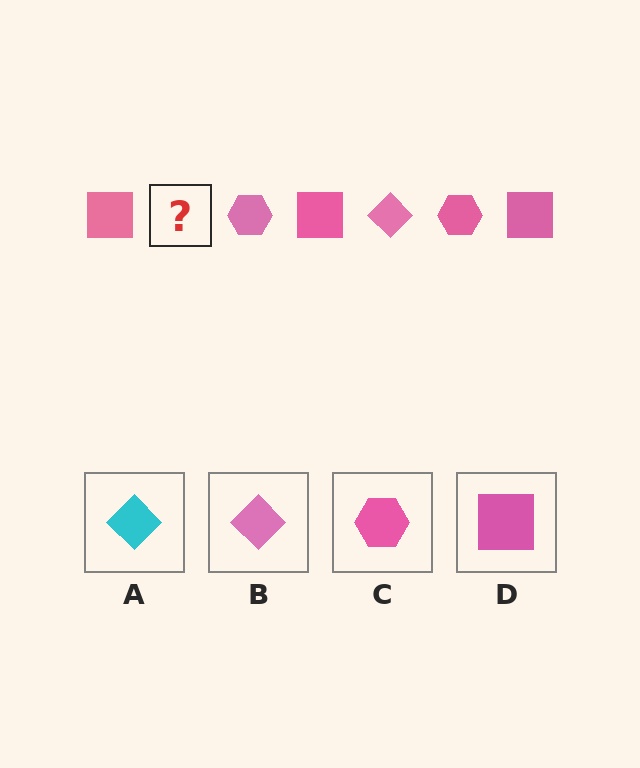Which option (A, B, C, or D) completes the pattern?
B.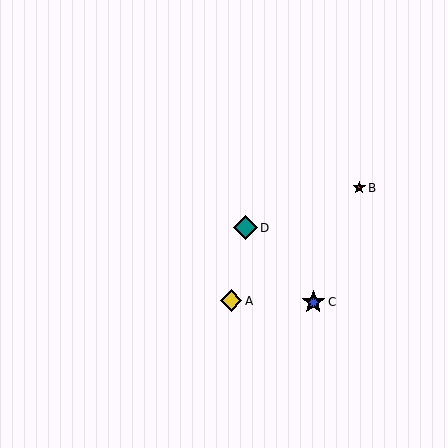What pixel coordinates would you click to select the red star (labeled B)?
Click at (359, 188) to select the red star B.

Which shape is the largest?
The teal diamond (labeled D) is the largest.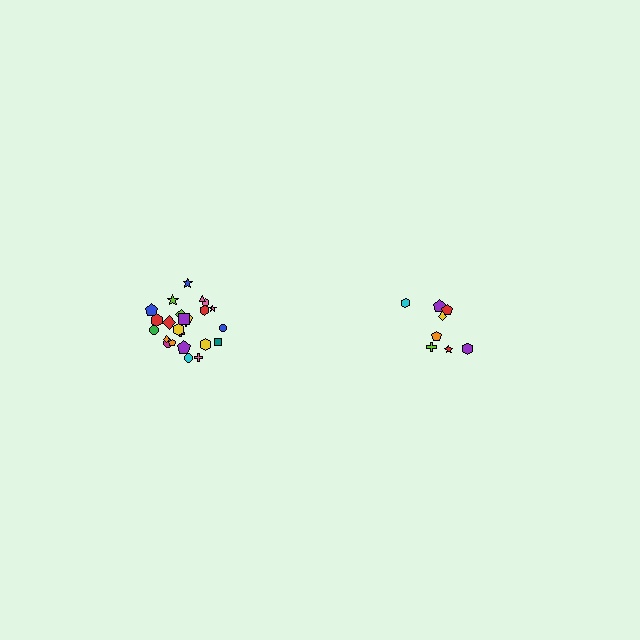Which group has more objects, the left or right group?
The left group.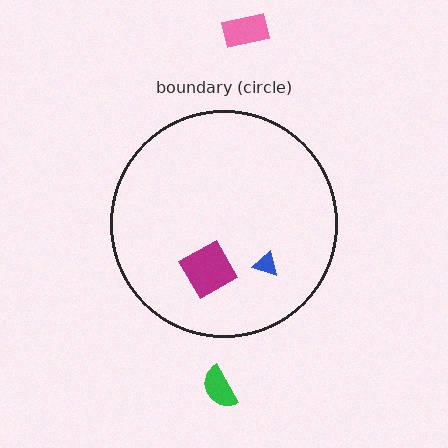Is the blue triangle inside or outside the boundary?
Inside.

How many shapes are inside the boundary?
2 inside, 2 outside.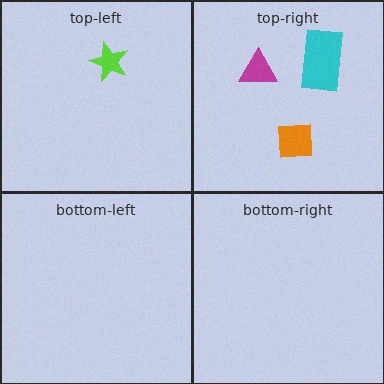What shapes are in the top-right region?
The orange square, the cyan rectangle, the magenta triangle.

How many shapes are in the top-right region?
3.